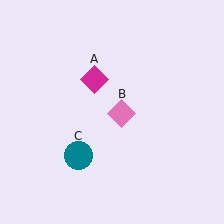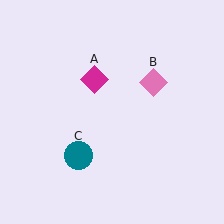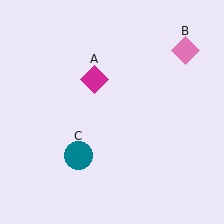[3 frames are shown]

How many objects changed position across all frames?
1 object changed position: pink diamond (object B).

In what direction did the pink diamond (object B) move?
The pink diamond (object B) moved up and to the right.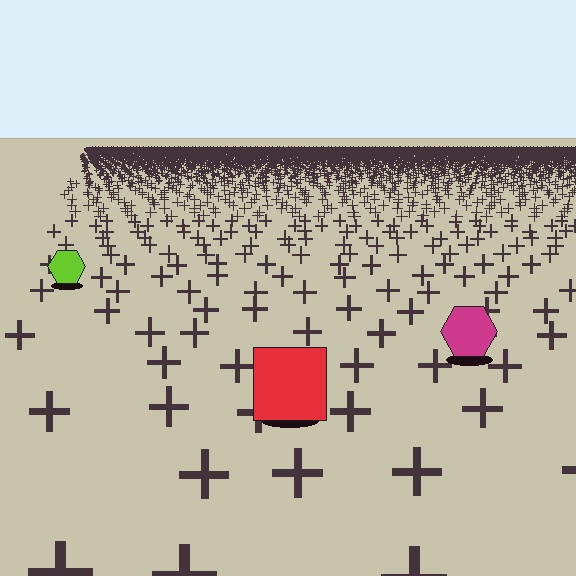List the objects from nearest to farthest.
From nearest to farthest: the red square, the magenta hexagon, the lime hexagon.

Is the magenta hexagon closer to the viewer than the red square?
No. The red square is closer — you can tell from the texture gradient: the ground texture is coarser near it.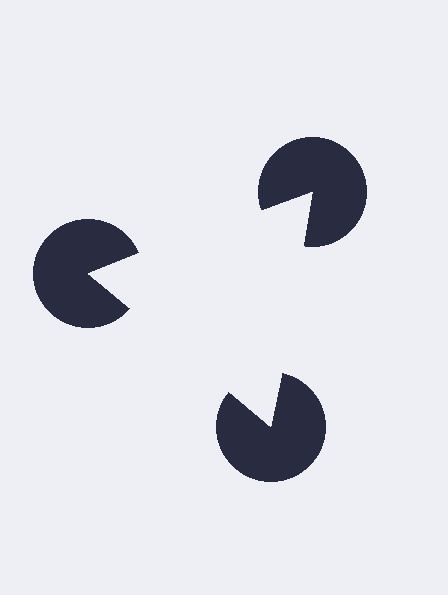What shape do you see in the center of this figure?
An illusory triangle — its edges are inferred from the aligned wedge cuts in the pac-man discs, not physically drawn.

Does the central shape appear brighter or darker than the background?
It typically appears slightly brighter than the background, even though no actual brightness change is drawn.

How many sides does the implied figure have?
3 sides.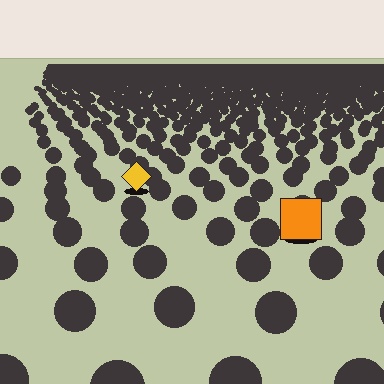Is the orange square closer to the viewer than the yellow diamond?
Yes. The orange square is closer — you can tell from the texture gradient: the ground texture is coarser near it.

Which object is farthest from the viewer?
The yellow diamond is farthest from the viewer. It appears smaller and the ground texture around it is denser.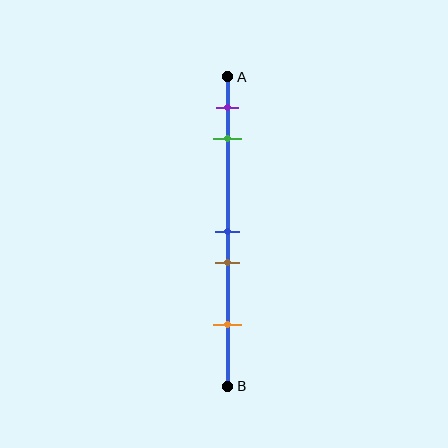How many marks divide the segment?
There are 5 marks dividing the segment.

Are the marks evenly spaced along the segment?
No, the marks are not evenly spaced.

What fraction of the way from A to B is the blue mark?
The blue mark is approximately 50% (0.5) of the way from A to B.